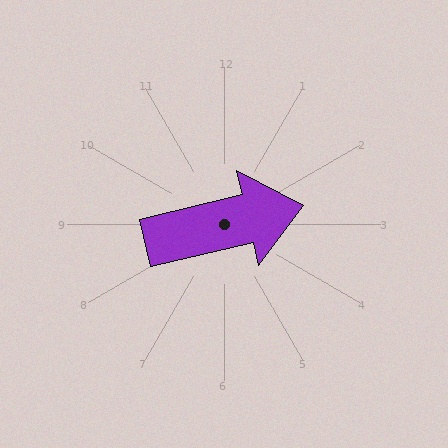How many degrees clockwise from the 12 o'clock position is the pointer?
Approximately 77 degrees.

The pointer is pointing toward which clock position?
Roughly 3 o'clock.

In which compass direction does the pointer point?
East.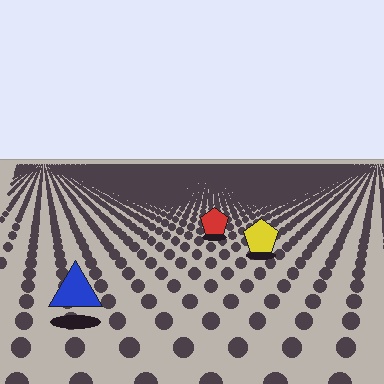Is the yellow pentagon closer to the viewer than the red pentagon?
Yes. The yellow pentagon is closer — you can tell from the texture gradient: the ground texture is coarser near it.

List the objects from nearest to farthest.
From nearest to farthest: the blue triangle, the yellow pentagon, the red pentagon.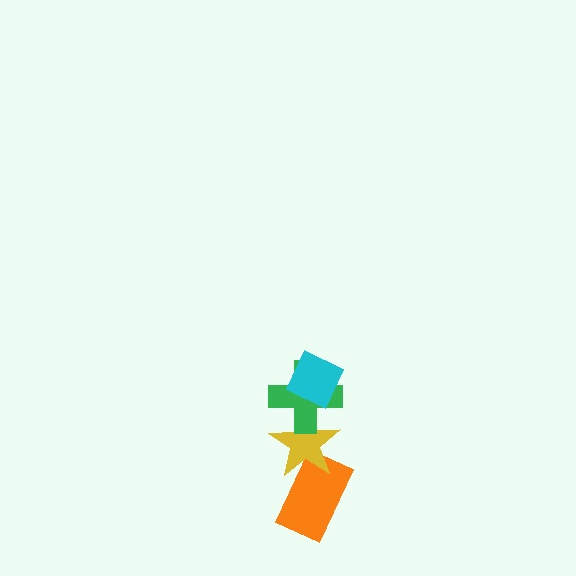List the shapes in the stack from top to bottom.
From top to bottom: the cyan diamond, the green cross, the yellow star, the orange rectangle.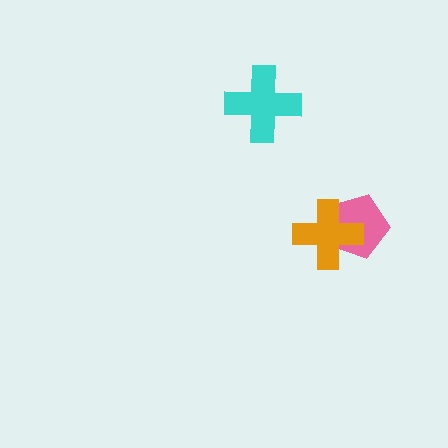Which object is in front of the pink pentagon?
The orange cross is in front of the pink pentagon.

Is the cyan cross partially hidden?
No, no other shape covers it.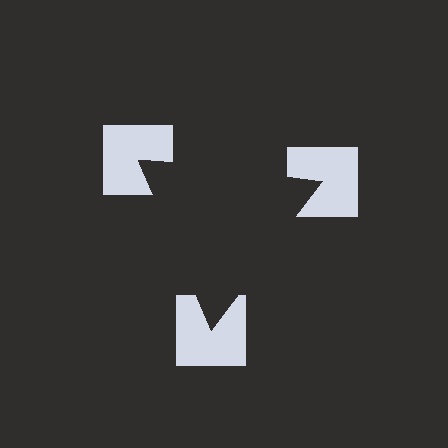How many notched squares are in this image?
There are 3 — one at each vertex of the illusory triangle.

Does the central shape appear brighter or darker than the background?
It typically appears slightly darker than the background, even though no actual brightness change is drawn.